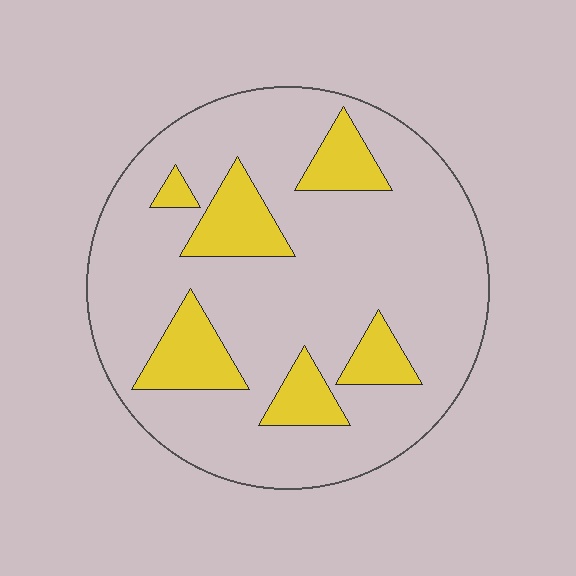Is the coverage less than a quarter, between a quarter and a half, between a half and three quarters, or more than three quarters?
Less than a quarter.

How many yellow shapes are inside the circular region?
6.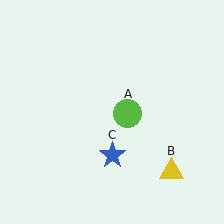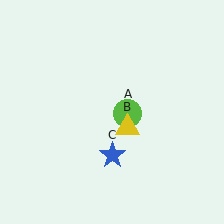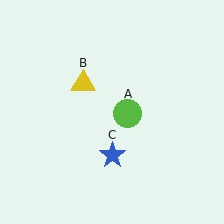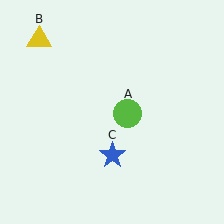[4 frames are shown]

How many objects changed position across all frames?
1 object changed position: yellow triangle (object B).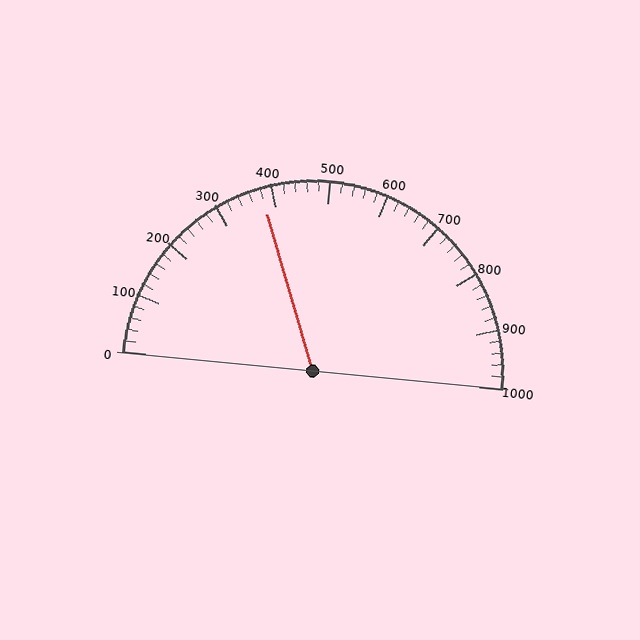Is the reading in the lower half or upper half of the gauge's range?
The reading is in the lower half of the range (0 to 1000).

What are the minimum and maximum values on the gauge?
The gauge ranges from 0 to 1000.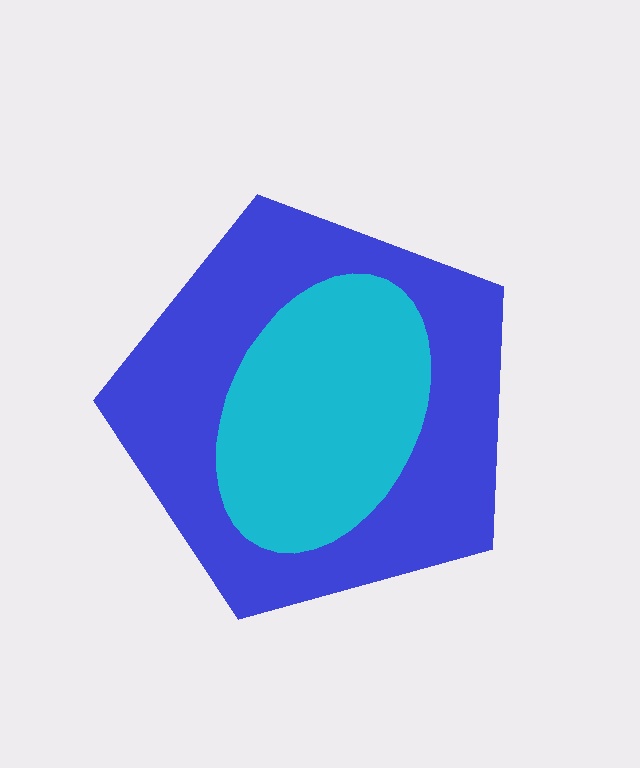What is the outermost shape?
The blue pentagon.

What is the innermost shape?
The cyan ellipse.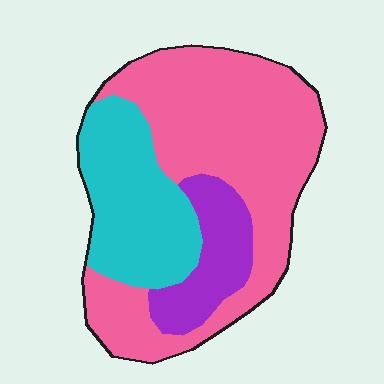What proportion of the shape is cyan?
Cyan covers 27% of the shape.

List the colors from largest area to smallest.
From largest to smallest: pink, cyan, purple.